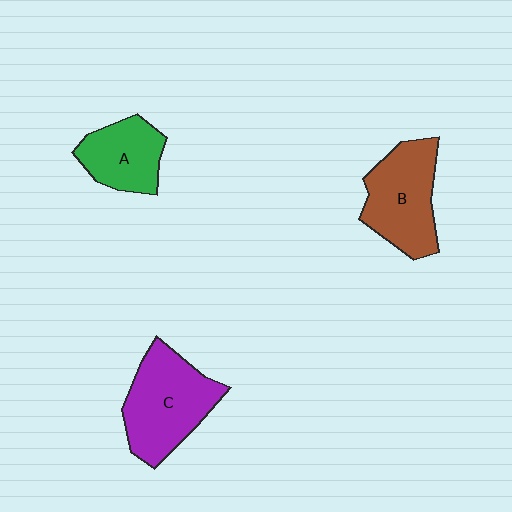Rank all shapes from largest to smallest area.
From largest to smallest: C (purple), B (brown), A (green).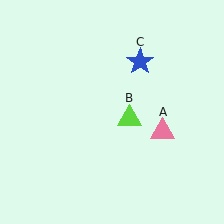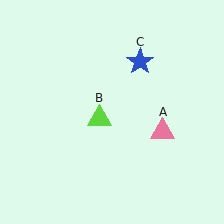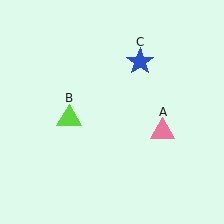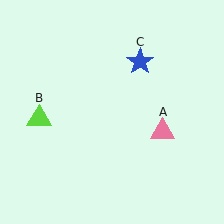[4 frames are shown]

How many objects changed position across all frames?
1 object changed position: lime triangle (object B).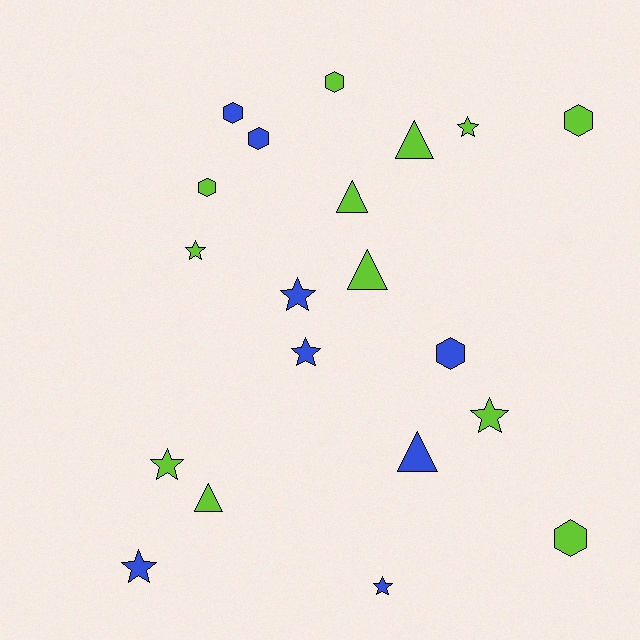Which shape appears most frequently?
Star, with 8 objects.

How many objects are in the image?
There are 20 objects.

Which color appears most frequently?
Lime, with 12 objects.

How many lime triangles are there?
There are 4 lime triangles.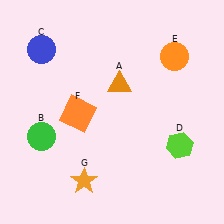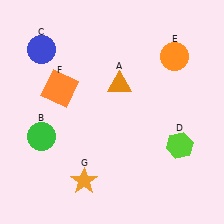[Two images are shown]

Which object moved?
The orange square (F) moved up.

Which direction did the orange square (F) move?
The orange square (F) moved up.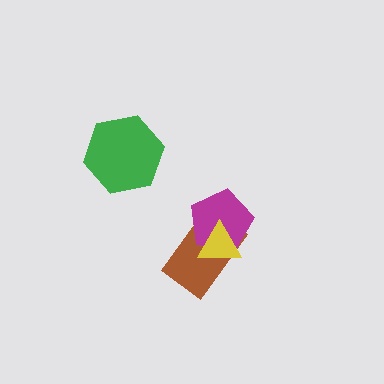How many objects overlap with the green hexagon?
0 objects overlap with the green hexagon.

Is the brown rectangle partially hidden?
Yes, it is partially covered by another shape.